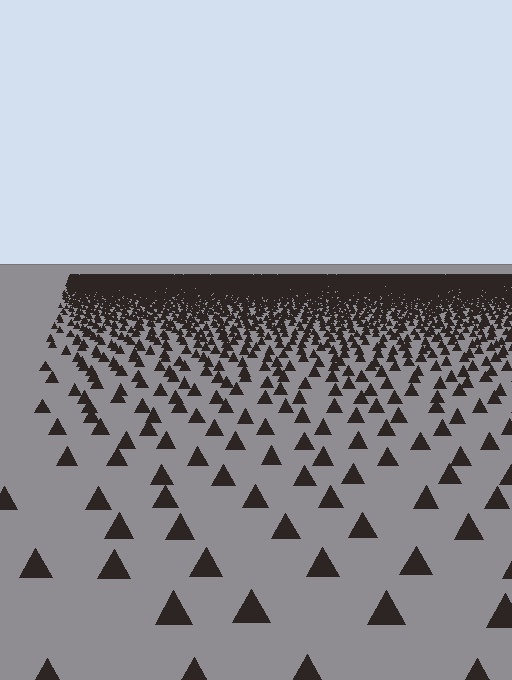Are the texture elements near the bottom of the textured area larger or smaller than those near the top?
Larger. Near the bottom, elements are closer to the viewer and appear at a bigger on-screen size.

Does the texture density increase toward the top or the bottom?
Density increases toward the top.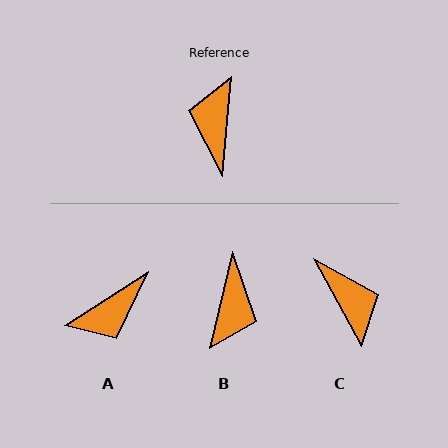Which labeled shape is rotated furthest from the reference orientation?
B, about 172 degrees away.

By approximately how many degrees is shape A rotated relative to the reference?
Approximately 128 degrees counter-clockwise.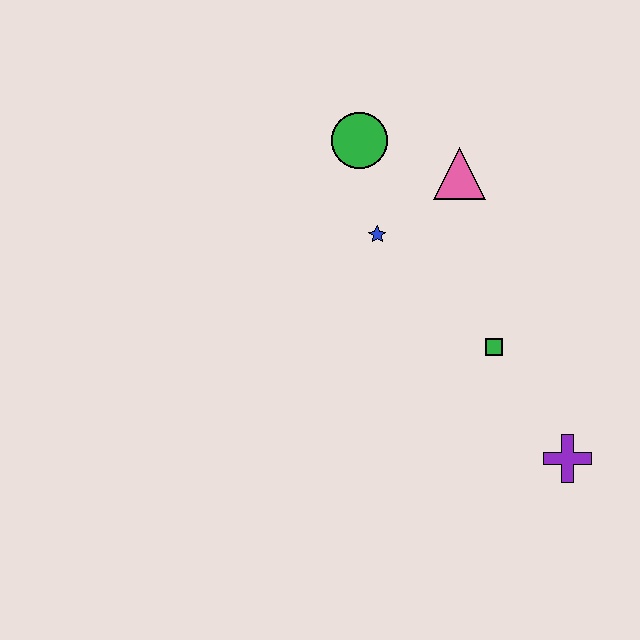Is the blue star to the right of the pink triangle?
No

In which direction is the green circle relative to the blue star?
The green circle is above the blue star.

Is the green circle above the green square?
Yes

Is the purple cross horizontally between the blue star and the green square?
No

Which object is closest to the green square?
The purple cross is closest to the green square.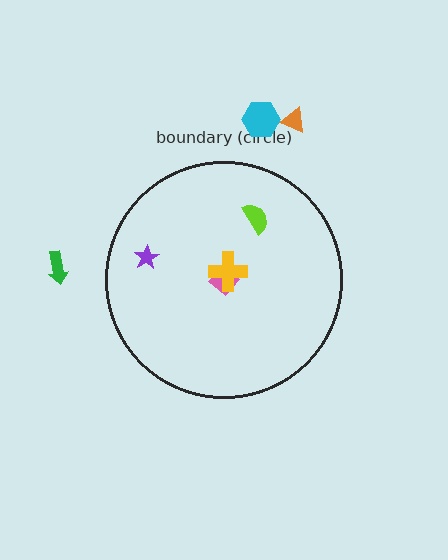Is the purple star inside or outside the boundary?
Inside.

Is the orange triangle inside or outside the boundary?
Outside.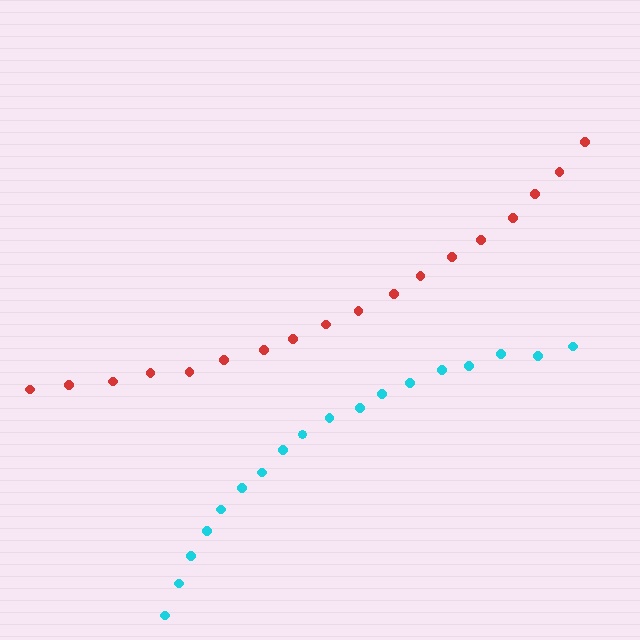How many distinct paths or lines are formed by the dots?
There are 2 distinct paths.